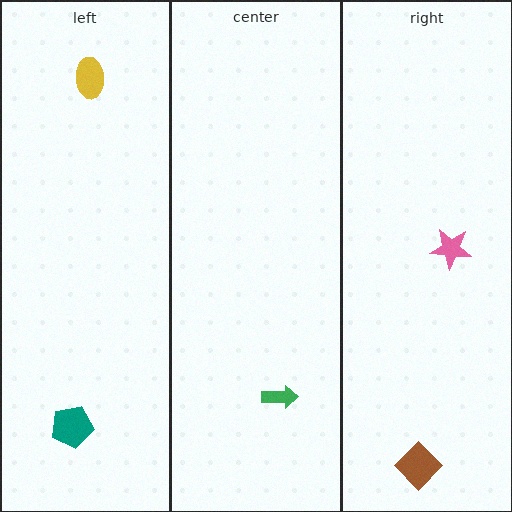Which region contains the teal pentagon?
The left region.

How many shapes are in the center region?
1.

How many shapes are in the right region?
2.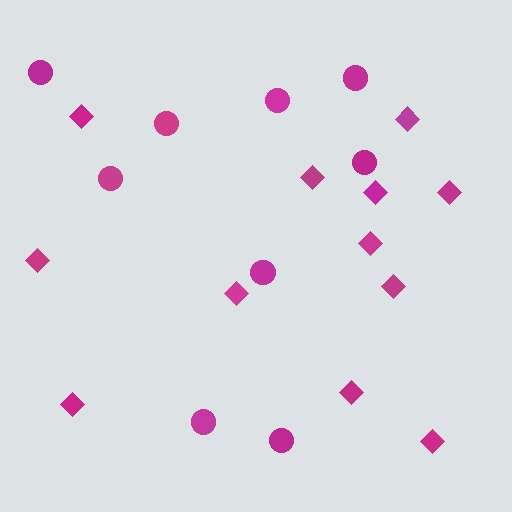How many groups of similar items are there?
There are 2 groups: one group of circles (9) and one group of diamonds (12).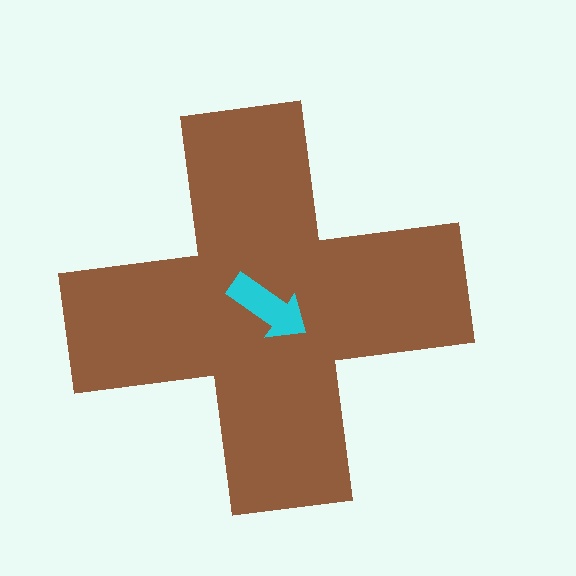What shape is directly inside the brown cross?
The cyan arrow.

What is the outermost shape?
The brown cross.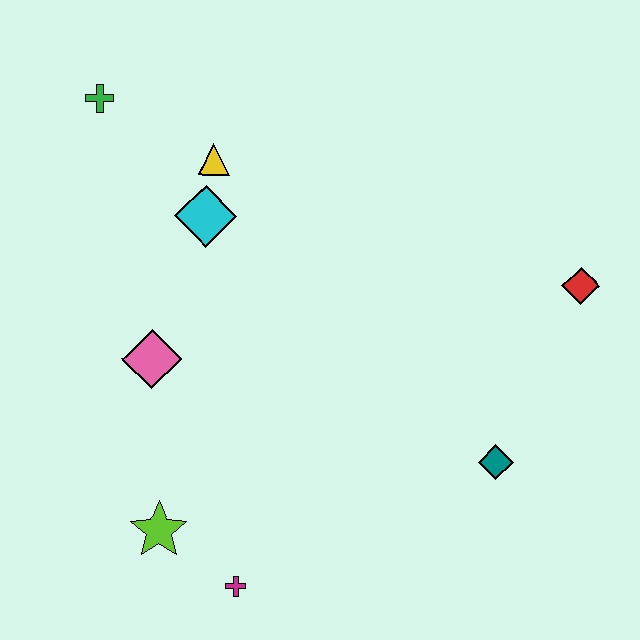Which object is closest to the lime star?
The magenta cross is closest to the lime star.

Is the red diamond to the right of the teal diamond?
Yes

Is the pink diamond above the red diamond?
No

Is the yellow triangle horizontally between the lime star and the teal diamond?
Yes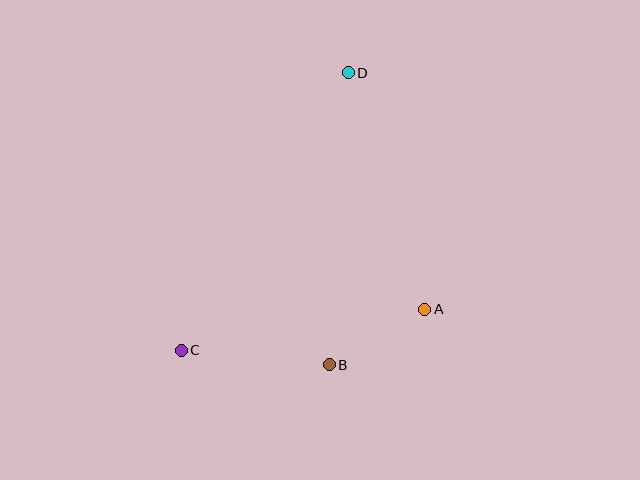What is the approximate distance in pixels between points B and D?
The distance between B and D is approximately 293 pixels.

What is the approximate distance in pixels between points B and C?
The distance between B and C is approximately 149 pixels.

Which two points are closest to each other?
Points A and B are closest to each other.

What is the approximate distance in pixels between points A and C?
The distance between A and C is approximately 247 pixels.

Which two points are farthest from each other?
Points C and D are farthest from each other.